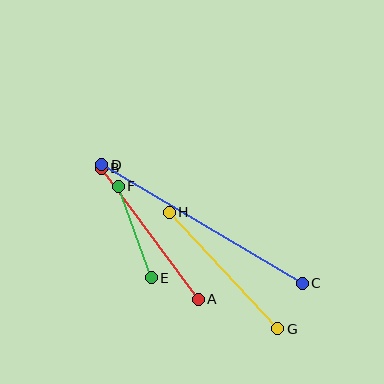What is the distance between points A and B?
The distance is approximately 163 pixels.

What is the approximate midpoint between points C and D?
The midpoint is at approximately (202, 224) pixels.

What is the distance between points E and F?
The distance is approximately 97 pixels.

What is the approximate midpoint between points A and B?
The midpoint is at approximately (150, 234) pixels.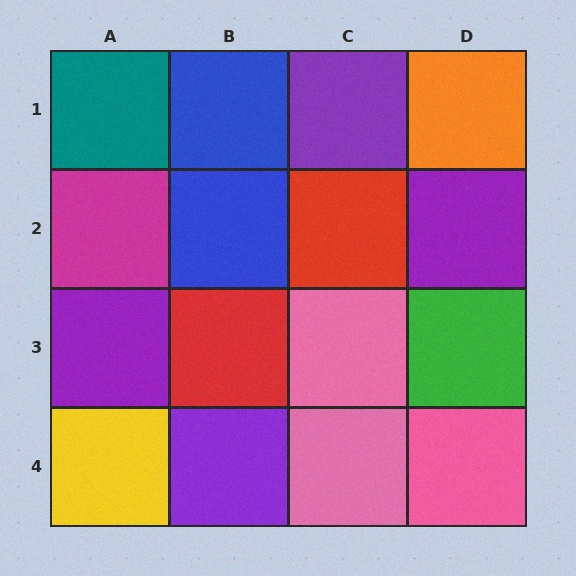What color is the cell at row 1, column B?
Blue.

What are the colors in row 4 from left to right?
Yellow, purple, pink, pink.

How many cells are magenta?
1 cell is magenta.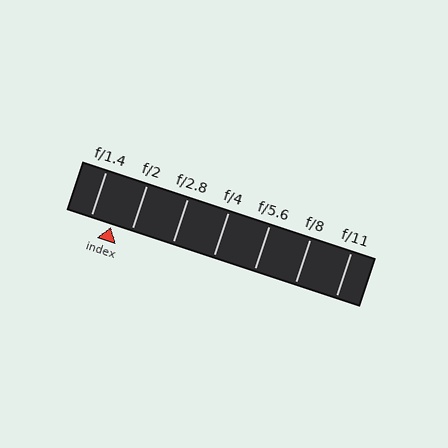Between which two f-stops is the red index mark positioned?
The index mark is between f/1.4 and f/2.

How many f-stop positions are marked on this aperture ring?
There are 7 f-stop positions marked.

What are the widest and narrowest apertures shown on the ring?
The widest aperture shown is f/1.4 and the narrowest is f/11.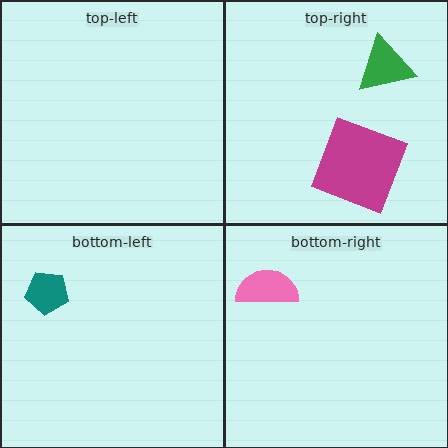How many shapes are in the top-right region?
2.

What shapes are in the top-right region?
The green triangle, the magenta square.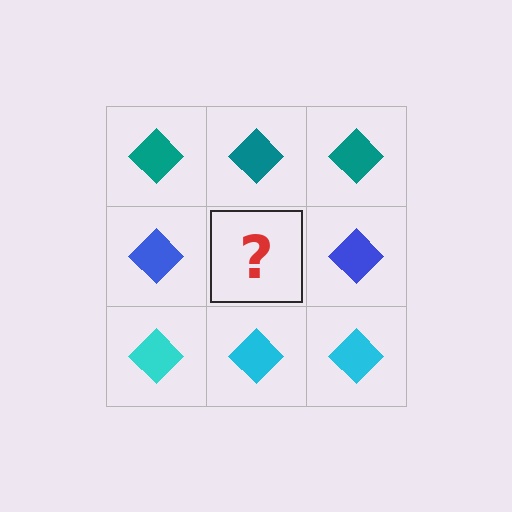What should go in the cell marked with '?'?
The missing cell should contain a blue diamond.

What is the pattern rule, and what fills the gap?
The rule is that each row has a consistent color. The gap should be filled with a blue diamond.